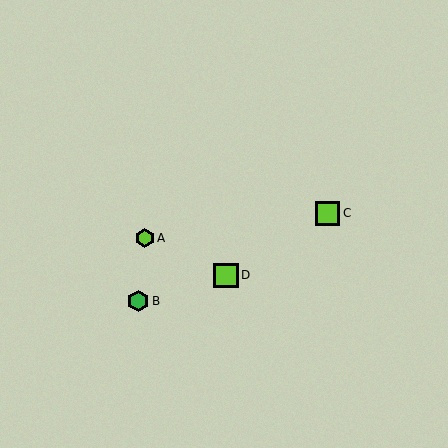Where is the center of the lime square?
The center of the lime square is at (328, 213).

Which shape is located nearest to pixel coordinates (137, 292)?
The green hexagon (labeled B) at (138, 301) is nearest to that location.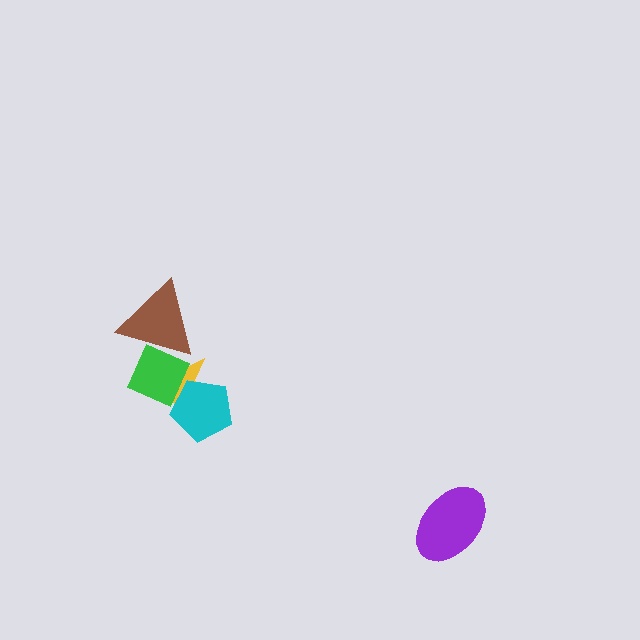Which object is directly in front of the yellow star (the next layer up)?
The green diamond is directly in front of the yellow star.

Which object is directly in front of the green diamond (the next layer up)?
The brown triangle is directly in front of the green diamond.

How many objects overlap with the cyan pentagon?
2 objects overlap with the cyan pentagon.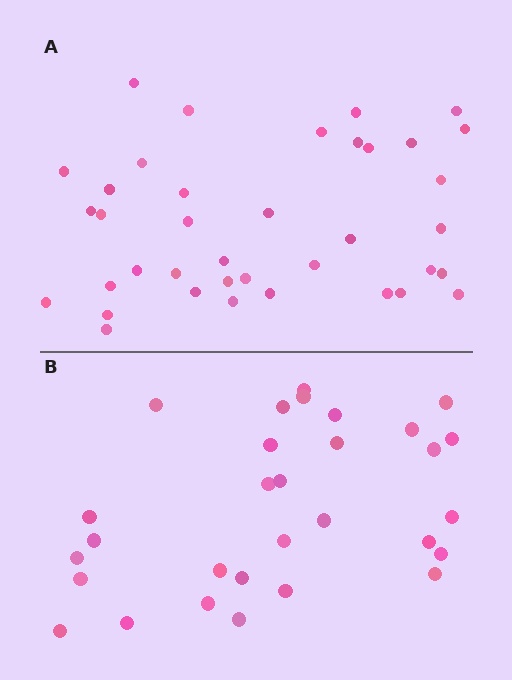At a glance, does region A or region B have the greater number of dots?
Region A (the top region) has more dots.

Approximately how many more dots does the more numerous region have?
Region A has roughly 8 or so more dots than region B.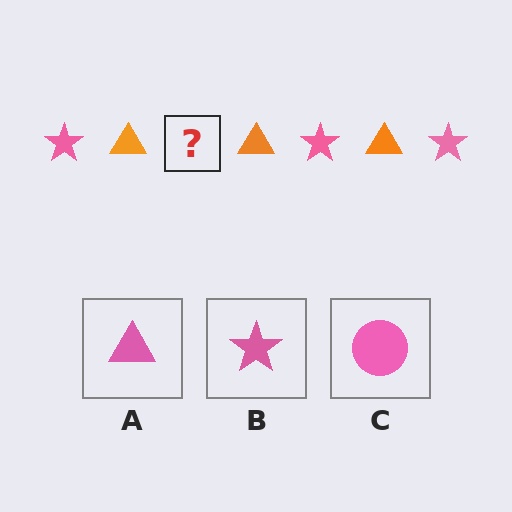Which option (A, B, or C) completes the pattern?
B.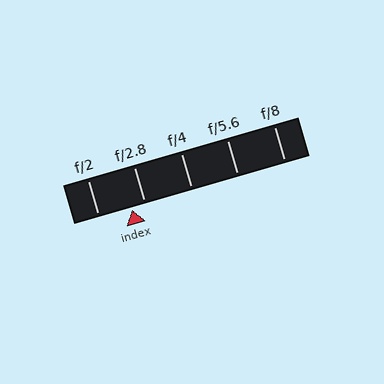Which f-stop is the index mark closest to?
The index mark is closest to f/2.8.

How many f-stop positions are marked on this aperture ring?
There are 5 f-stop positions marked.